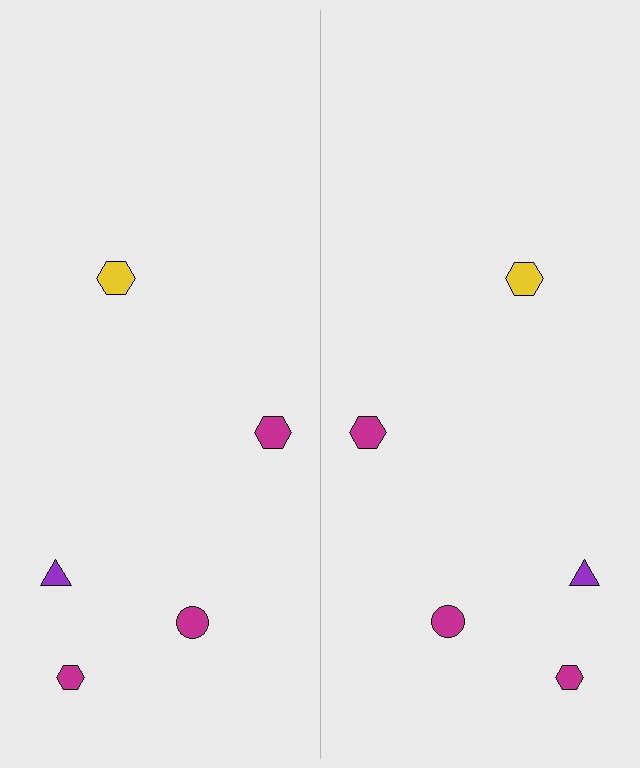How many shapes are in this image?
There are 10 shapes in this image.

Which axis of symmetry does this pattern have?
The pattern has a vertical axis of symmetry running through the center of the image.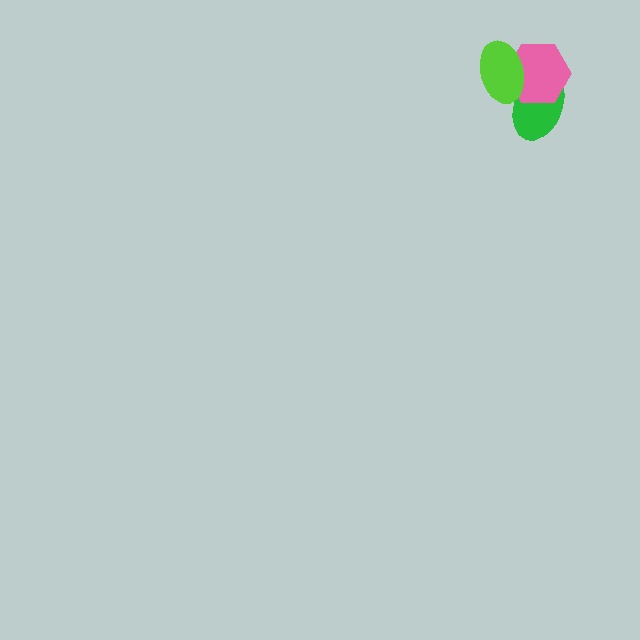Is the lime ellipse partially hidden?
No, no other shape covers it.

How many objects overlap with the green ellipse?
2 objects overlap with the green ellipse.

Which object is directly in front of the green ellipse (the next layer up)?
The pink hexagon is directly in front of the green ellipse.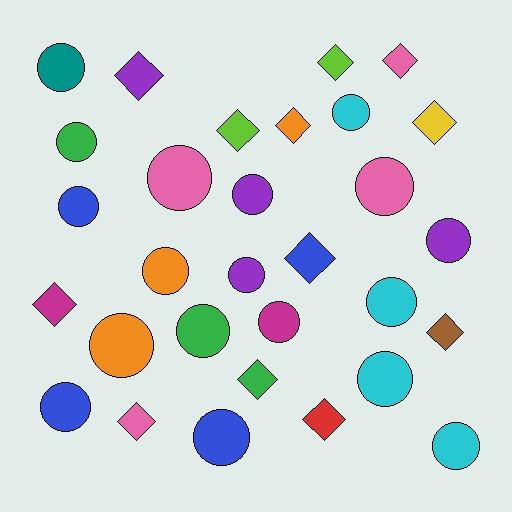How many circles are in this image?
There are 18 circles.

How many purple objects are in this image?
There are 4 purple objects.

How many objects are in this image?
There are 30 objects.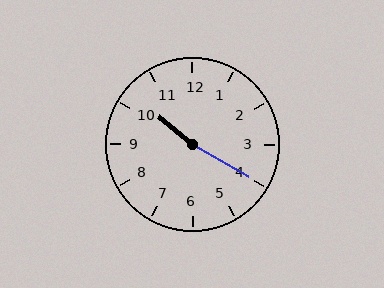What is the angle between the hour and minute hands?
Approximately 170 degrees.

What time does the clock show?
10:20.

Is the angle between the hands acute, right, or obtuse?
It is obtuse.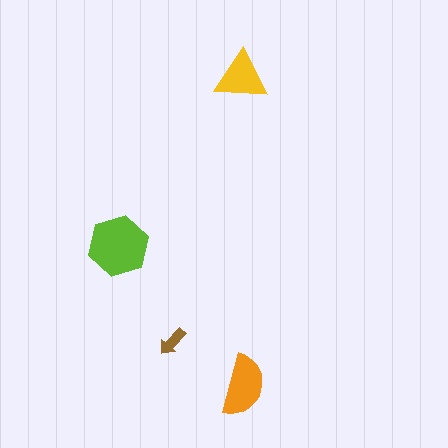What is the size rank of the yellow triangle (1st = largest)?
3rd.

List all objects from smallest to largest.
The brown arrow, the yellow triangle, the orange semicircle, the lime hexagon.